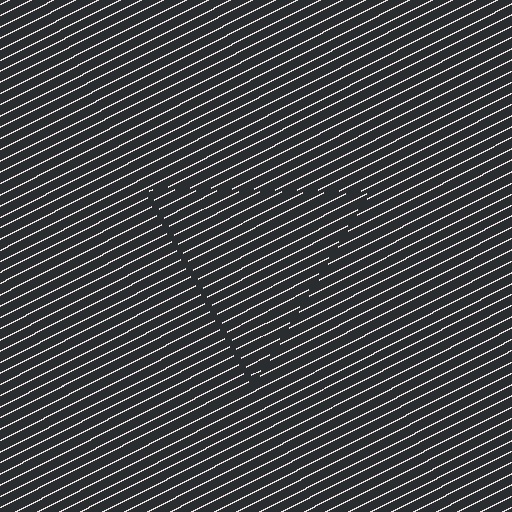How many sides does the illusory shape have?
3 sides — the line-ends trace a triangle.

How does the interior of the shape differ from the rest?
The interior of the shape contains the same grating, shifted by half a period — the contour is defined by the phase discontinuity where line-ends from the inner and outer gratings abut.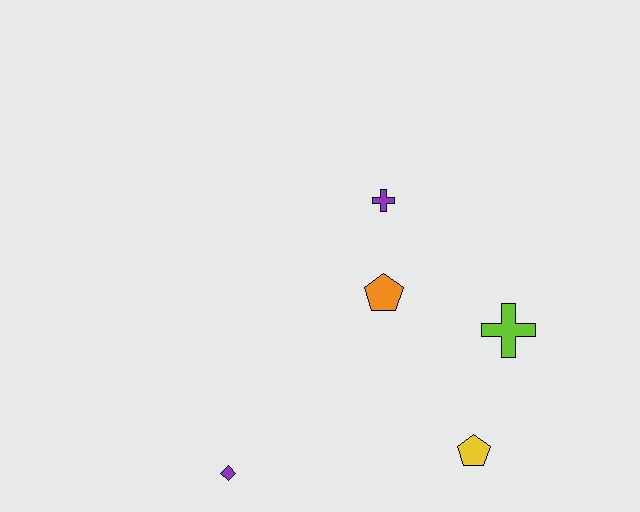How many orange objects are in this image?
There is 1 orange object.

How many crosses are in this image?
There are 2 crosses.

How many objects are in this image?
There are 5 objects.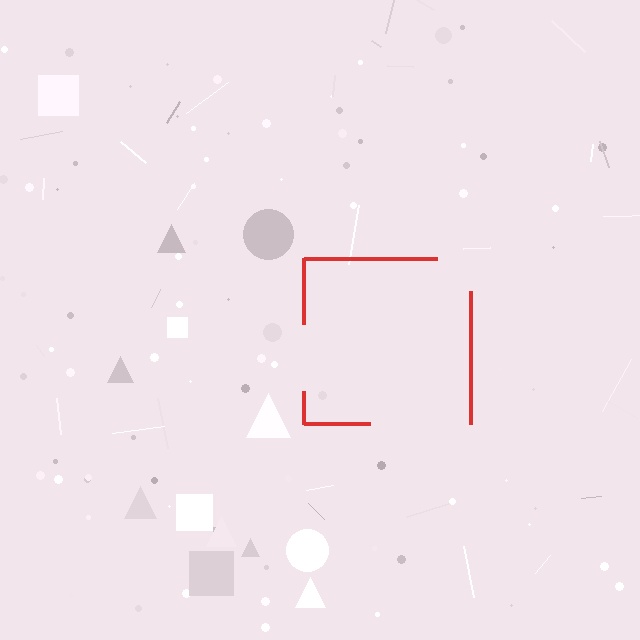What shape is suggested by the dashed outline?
The dashed outline suggests a square.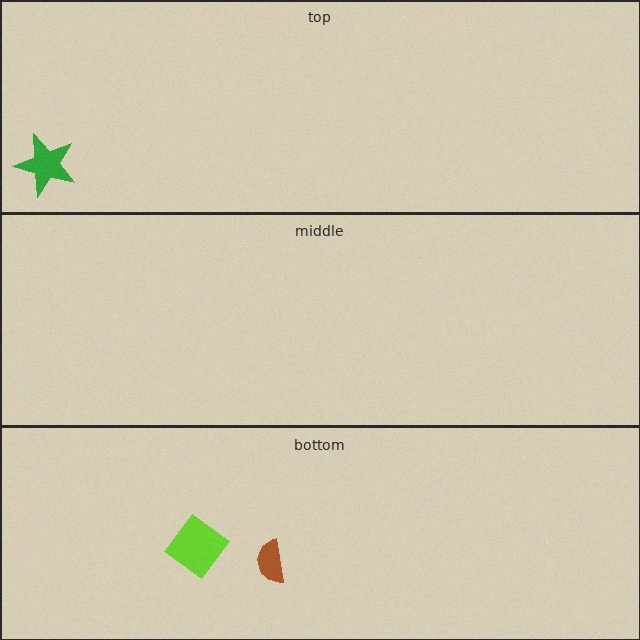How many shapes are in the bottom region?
2.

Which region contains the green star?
The top region.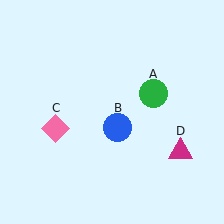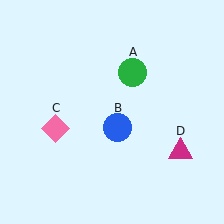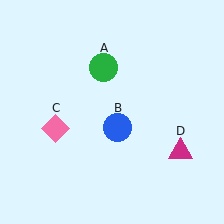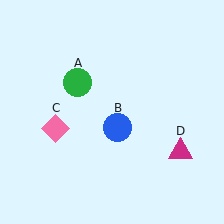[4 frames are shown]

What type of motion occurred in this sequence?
The green circle (object A) rotated counterclockwise around the center of the scene.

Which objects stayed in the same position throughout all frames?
Blue circle (object B) and pink diamond (object C) and magenta triangle (object D) remained stationary.